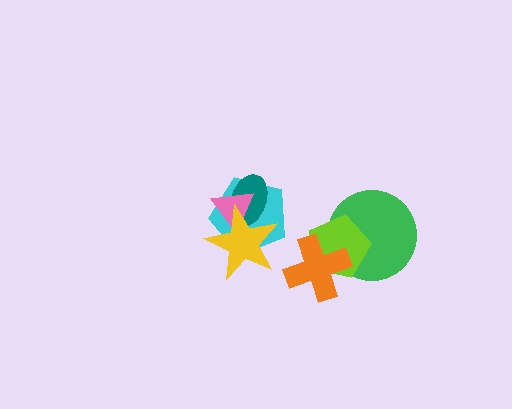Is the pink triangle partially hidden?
Yes, it is partially covered by another shape.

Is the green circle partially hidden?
Yes, it is partially covered by another shape.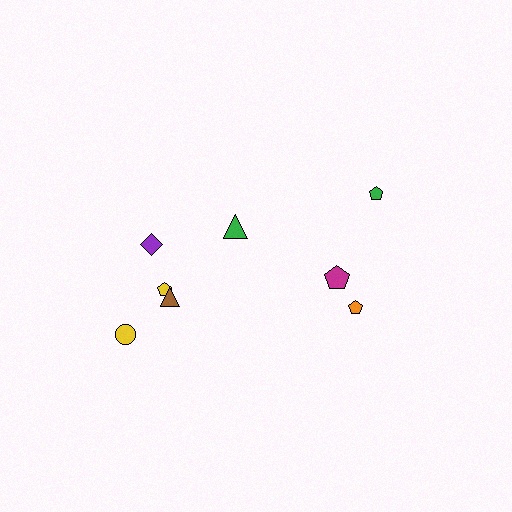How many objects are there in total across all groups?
There are 8 objects.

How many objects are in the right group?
There are 3 objects.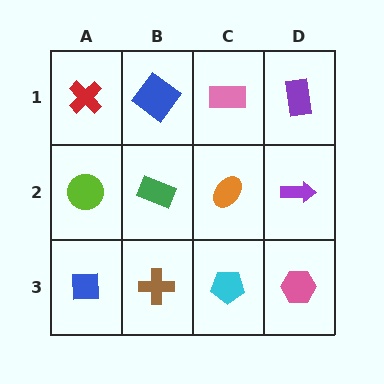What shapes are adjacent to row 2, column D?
A purple rectangle (row 1, column D), a pink hexagon (row 3, column D), an orange ellipse (row 2, column C).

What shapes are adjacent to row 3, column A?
A lime circle (row 2, column A), a brown cross (row 3, column B).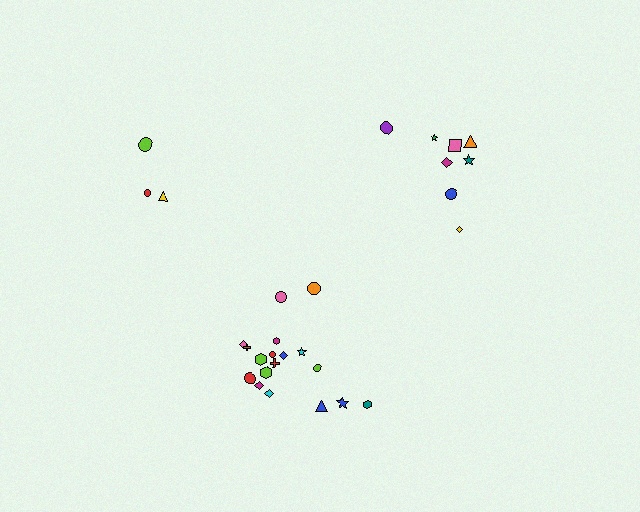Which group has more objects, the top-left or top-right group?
The top-right group.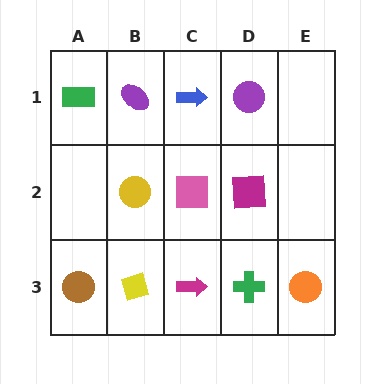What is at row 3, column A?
A brown circle.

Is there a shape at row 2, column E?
No, that cell is empty.